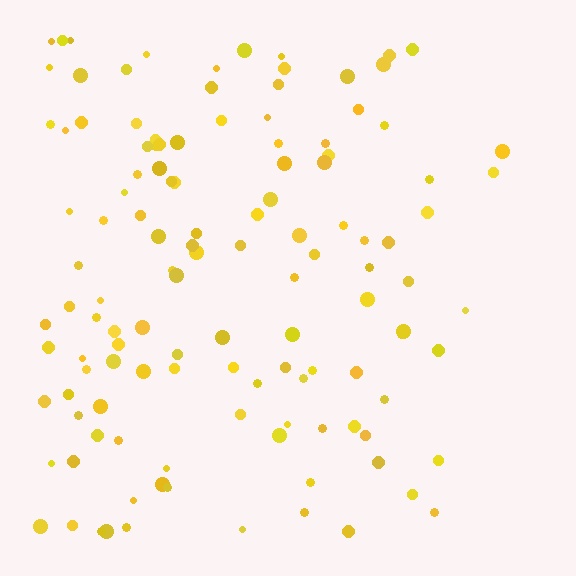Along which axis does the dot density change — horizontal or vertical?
Horizontal.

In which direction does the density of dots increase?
From right to left, with the left side densest.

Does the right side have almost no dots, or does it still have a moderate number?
Still a moderate number, just noticeably fewer than the left.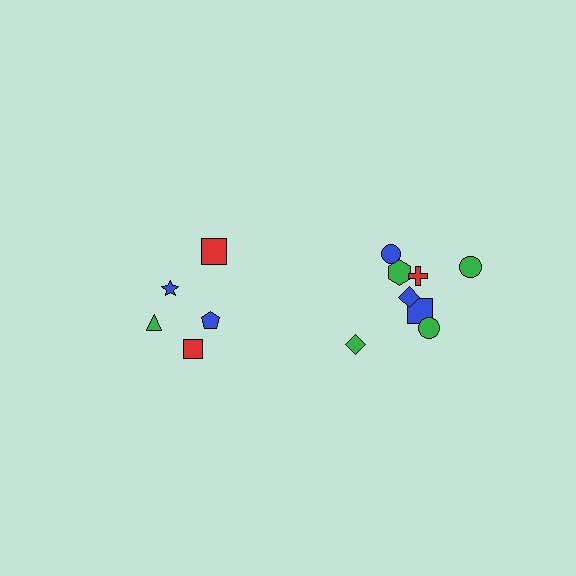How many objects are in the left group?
There are 5 objects.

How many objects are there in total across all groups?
There are 13 objects.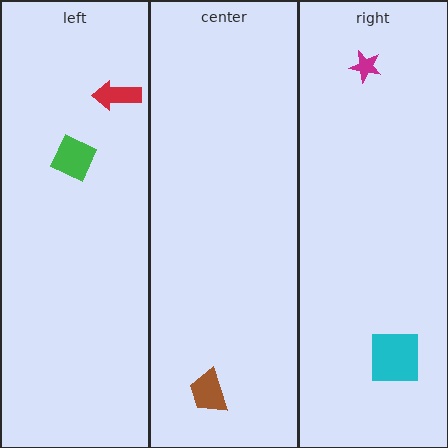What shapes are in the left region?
The red arrow, the green diamond.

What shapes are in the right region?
The magenta star, the cyan square.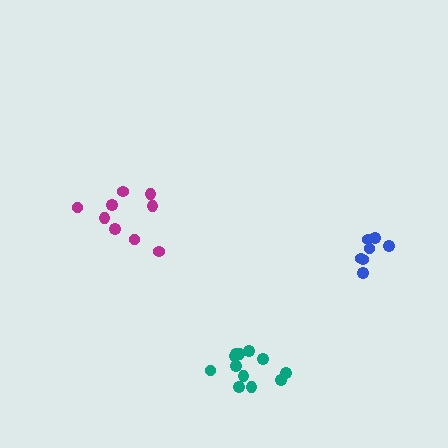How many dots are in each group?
Group 1: 9 dots, Group 2: 12 dots, Group 3: 7 dots (28 total).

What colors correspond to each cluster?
The clusters are colored: magenta, teal, blue.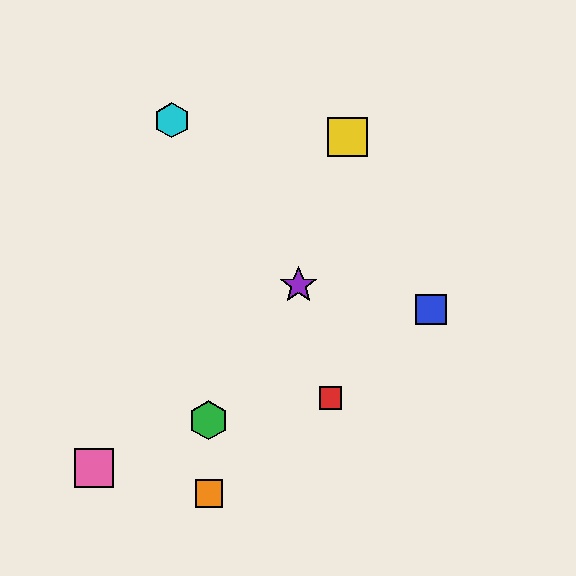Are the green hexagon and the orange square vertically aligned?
Yes, both are at x≈209.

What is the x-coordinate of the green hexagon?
The green hexagon is at x≈209.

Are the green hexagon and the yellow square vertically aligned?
No, the green hexagon is at x≈209 and the yellow square is at x≈348.